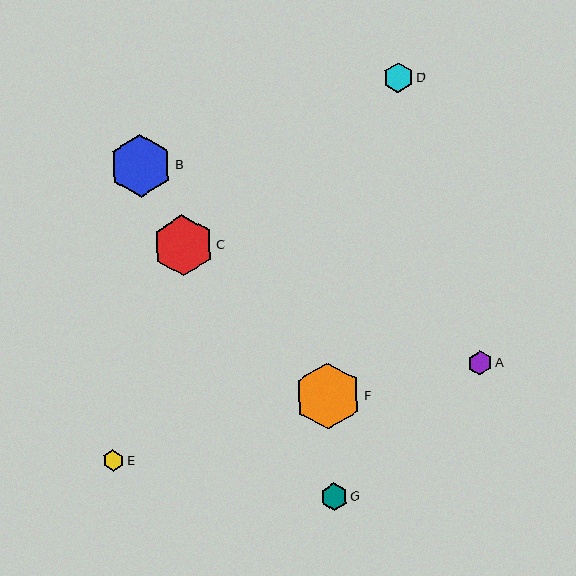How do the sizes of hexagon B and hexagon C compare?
Hexagon B and hexagon C are approximately the same size.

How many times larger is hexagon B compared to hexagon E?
Hexagon B is approximately 2.9 times the size of hexagon E.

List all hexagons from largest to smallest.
From largest to smallest: F, B, C, D, G, A, E.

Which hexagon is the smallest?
Hexagon E is the smallest with a size of approximately 22 pixels.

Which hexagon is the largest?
Hexagon F is the largest with a size of approximately 67 pixels.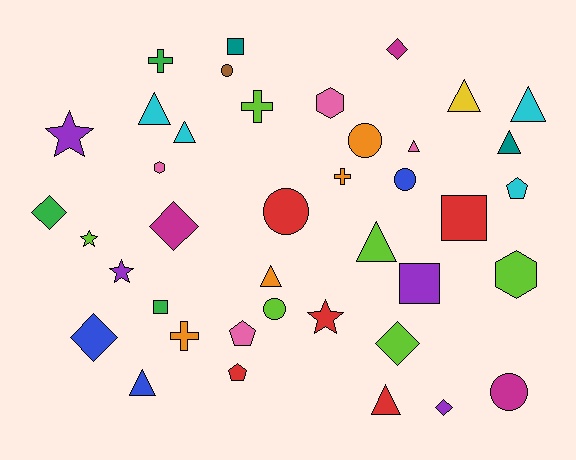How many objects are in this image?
There are 40 objects.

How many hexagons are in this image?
There are 3 hexagons.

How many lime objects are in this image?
There are 6 lime objects.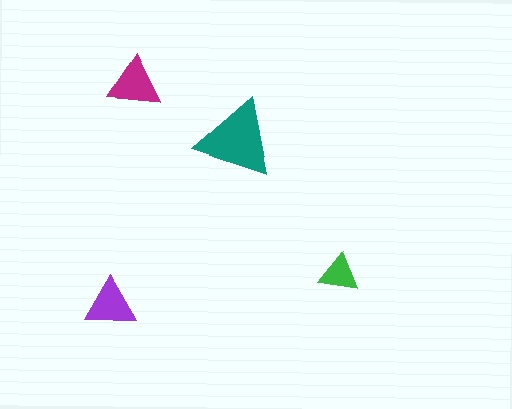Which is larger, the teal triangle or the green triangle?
The teal one.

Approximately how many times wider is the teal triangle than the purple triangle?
About 1.5 times wider.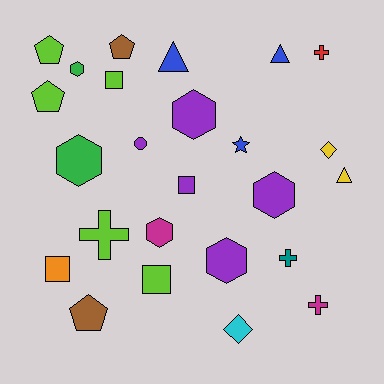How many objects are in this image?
There are 25 objects.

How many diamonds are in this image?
There are 2 diamonds.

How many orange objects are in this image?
There is 1 orange object.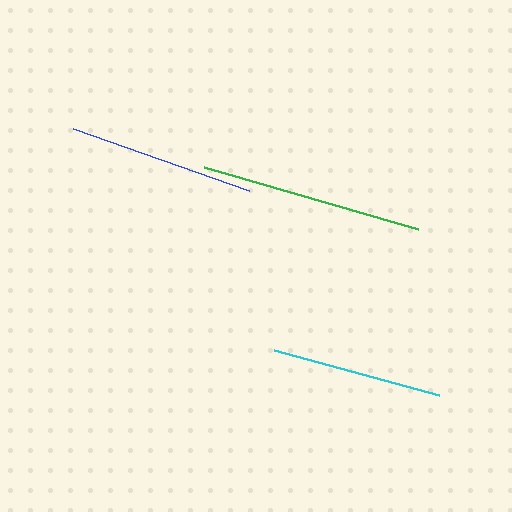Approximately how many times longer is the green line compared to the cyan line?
The green line is approximately 1.3 times the length of the cyan line.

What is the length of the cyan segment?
The cyan segment is approximately 171 pixels long.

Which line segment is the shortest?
The cyan line is the shortest at approximately 171 pixels.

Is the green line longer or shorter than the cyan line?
The green line is longer than the cyan line.